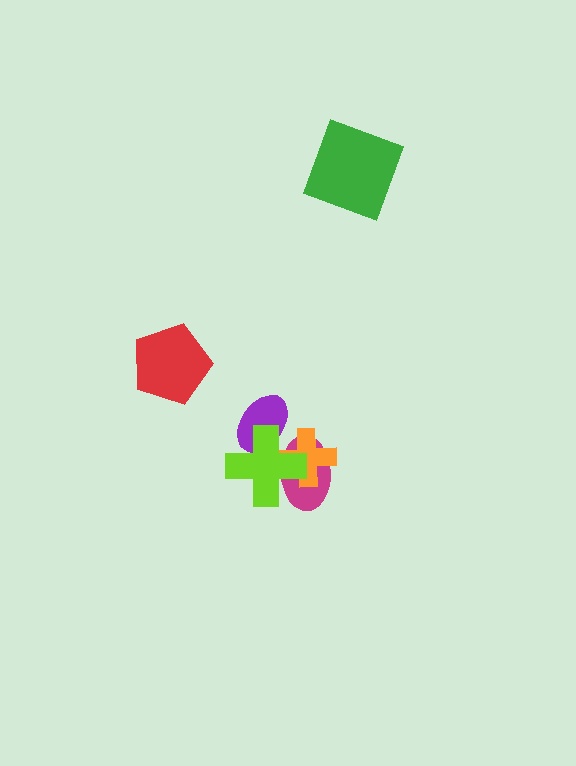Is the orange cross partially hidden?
Yes, it is partially covered by another shape.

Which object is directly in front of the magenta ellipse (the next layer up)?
The orange cross is directly in front of the magenta ellipse.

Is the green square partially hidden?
No, no other shape covers it.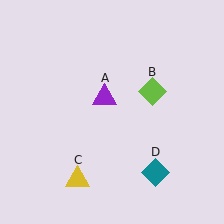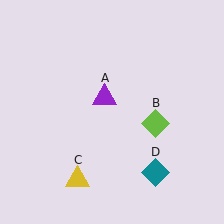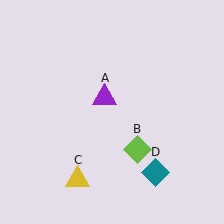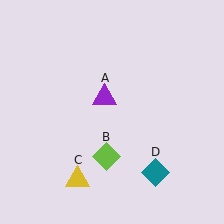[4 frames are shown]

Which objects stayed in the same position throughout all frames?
Purple triangle (object A) and yellow triangle (object C) and teal diamond (object D) remained stationary.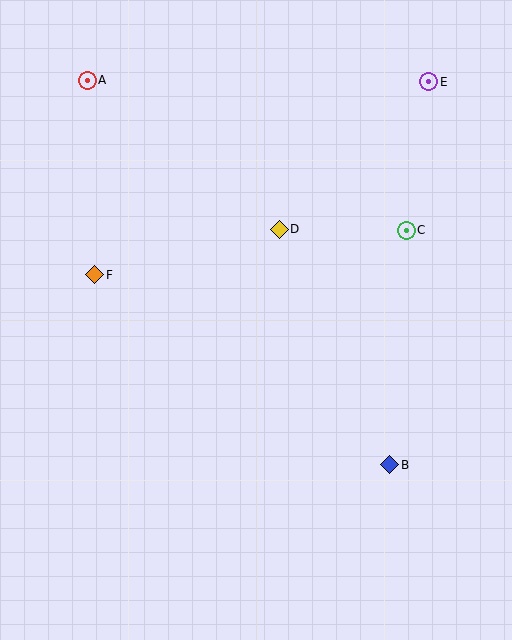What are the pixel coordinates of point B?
Point B is at (390, 465).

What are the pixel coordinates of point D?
Point D is at (279, 229).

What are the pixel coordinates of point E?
Point E is at (429, 82).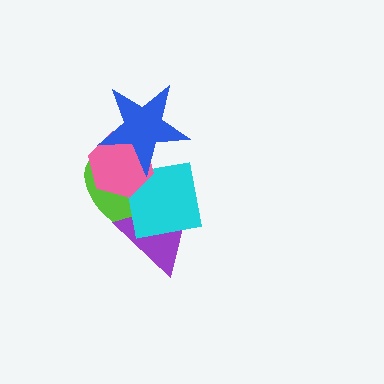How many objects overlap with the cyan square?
4 objects overlap with the cyan square.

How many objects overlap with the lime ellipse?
4 objects overlap with the lime ellipse.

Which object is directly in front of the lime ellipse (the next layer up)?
The purple triangle is directly in front of the lime ellipse.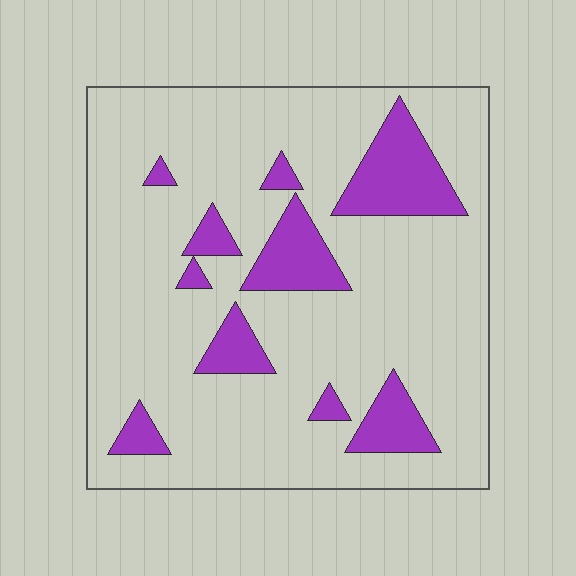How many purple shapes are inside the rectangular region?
10.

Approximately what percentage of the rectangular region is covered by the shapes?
Approximately 15%.